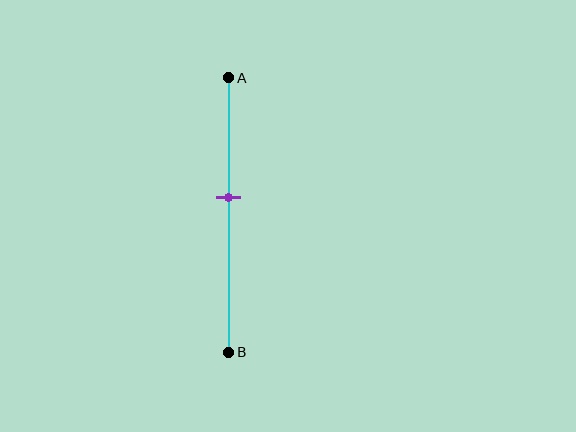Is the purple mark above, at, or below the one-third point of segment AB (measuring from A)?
The purple mark is below the one-third point of segment AB.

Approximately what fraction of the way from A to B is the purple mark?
The purple mark is approximately 45% of the way from A to B.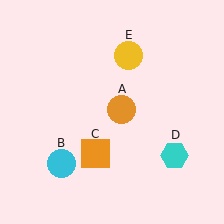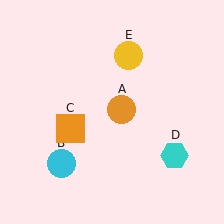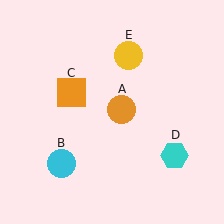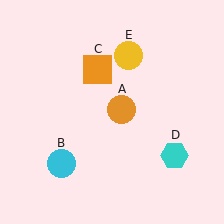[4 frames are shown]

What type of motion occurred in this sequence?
The orange square (object C) rotated clockwise around the center of the scene.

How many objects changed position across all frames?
1 object changed position: orange square (object C).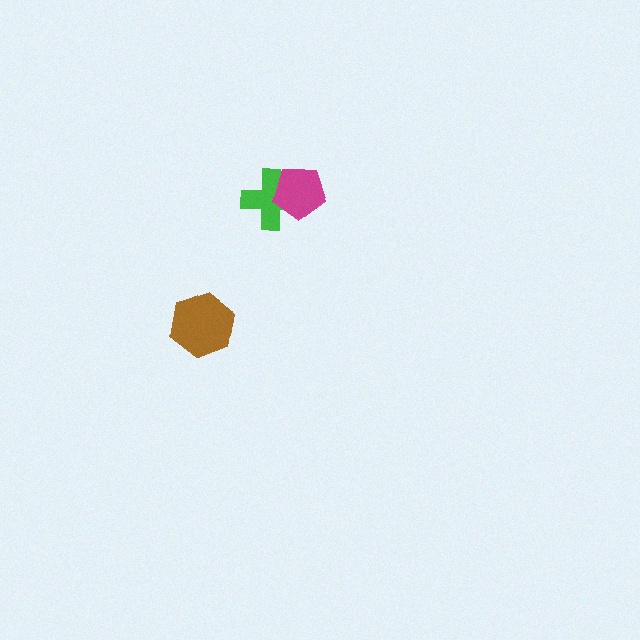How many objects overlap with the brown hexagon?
0 objects overlap with the brown hexagon.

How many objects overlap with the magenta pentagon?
1 object overlaps with the magenta pentagon.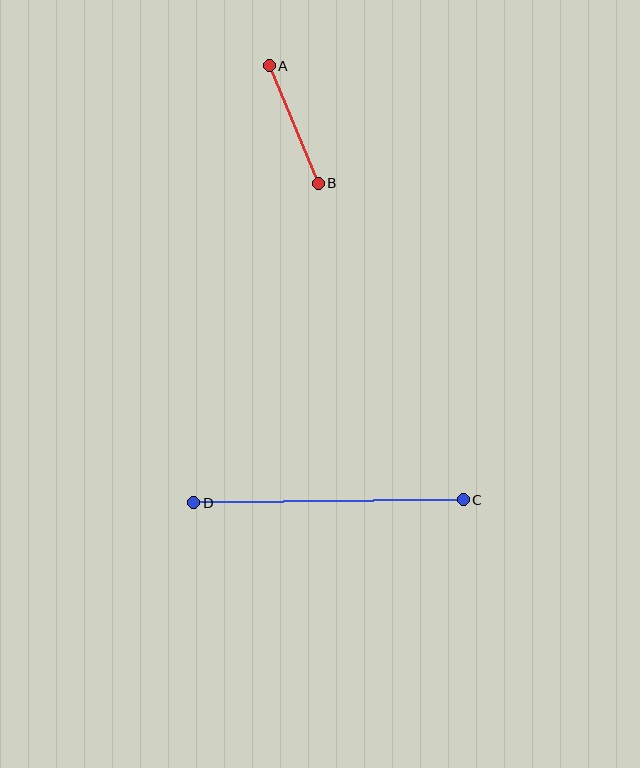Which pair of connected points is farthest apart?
Points C and D are farthest apart.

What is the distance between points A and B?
The distance is approximately 127 pixels.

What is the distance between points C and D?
The distance is approximately 270 pixels.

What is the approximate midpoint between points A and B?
The midpoint is at approximately (294, 124) pixels.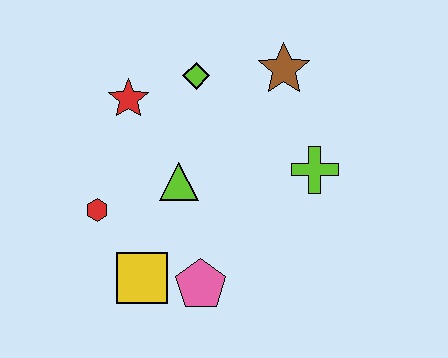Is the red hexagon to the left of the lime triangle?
Yes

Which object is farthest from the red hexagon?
The brown star is farthest from the red hexagon.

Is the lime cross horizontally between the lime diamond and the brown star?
No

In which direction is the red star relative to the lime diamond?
The red star is to the left of the lime diamond.